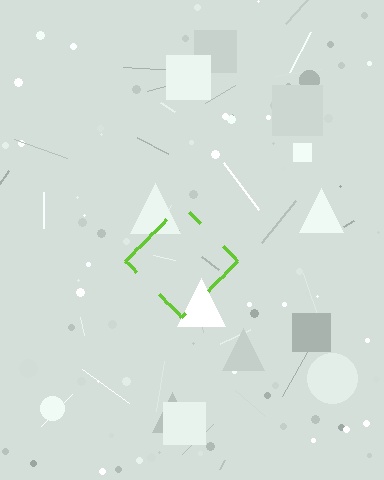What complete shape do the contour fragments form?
The contour fragments form a diamond.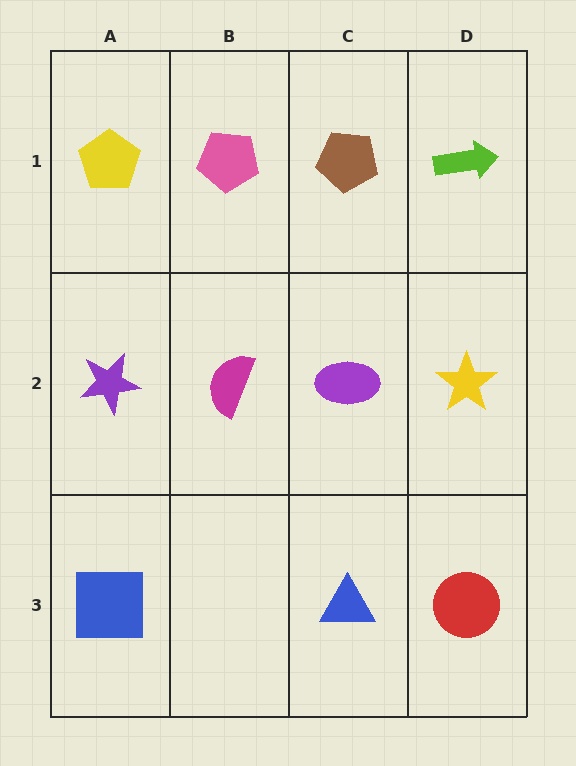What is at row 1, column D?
A lime arrow.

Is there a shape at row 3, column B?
No, that cell is empty.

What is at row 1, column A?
A yellow pentagon.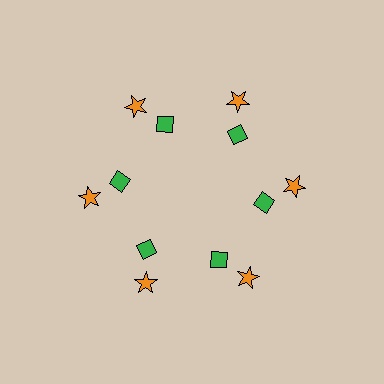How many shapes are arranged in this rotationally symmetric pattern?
There are 12 shapes, arranged in 6 groups of 2.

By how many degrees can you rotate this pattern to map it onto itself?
The pattern maps onto itself every 60 degrees of rotation.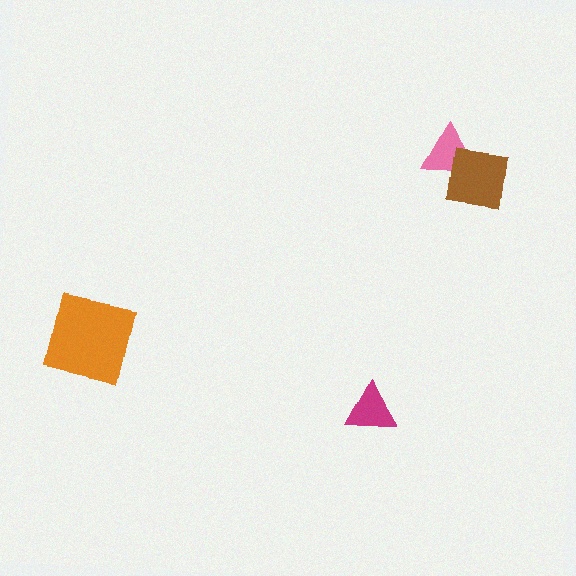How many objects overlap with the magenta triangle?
0 objects overlap with the magenta triangle.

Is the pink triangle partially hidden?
Yes, it is partially covered by another shape.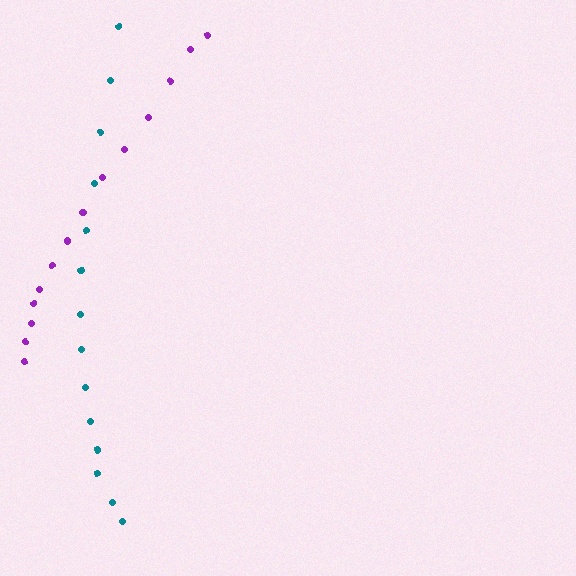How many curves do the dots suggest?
There are 2 distinct paths.